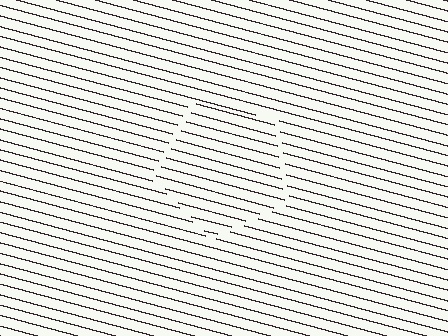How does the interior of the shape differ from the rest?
The interior of the shape contains the same grating, shifted by half a period — the contour is defined by the phase discontinuity where line-ends from the inner and outer gratings abut.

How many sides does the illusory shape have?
5 sides — the line-ends trace a pentagon.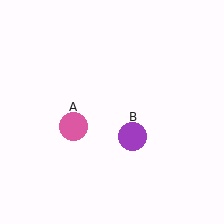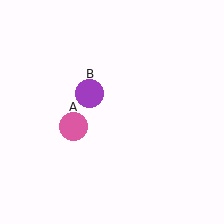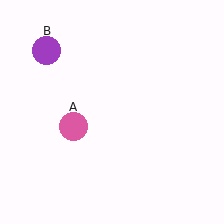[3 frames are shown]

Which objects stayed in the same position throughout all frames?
Pink circle (object A) remained stationary.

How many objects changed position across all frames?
1 object changed position: purple circle (object B).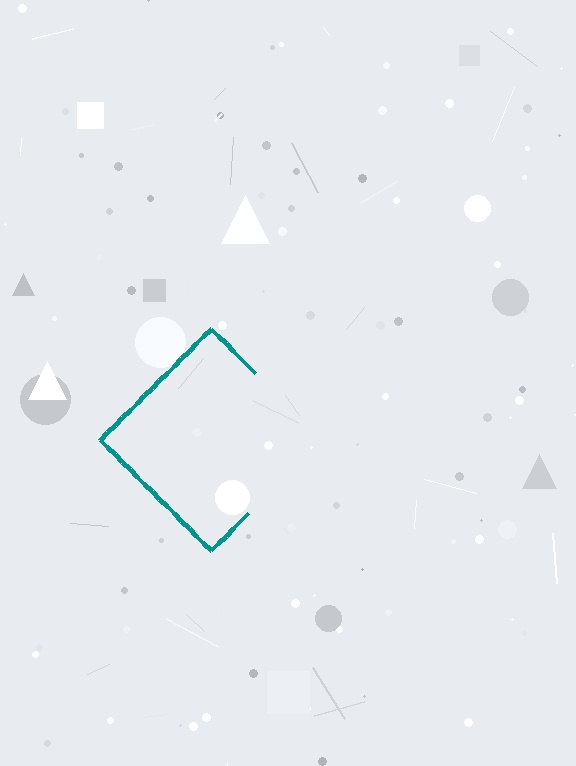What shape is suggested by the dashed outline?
The dashed outline suggests a diamond.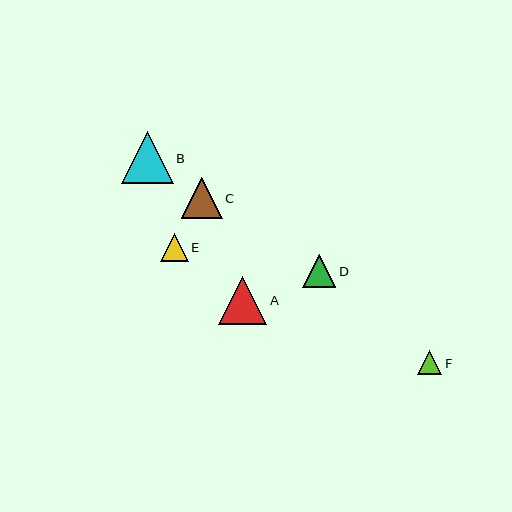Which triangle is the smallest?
Triangle F is the smallest with a size of approximately 24 pixels.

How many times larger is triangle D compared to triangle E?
Triangle D is approximately 1.2 times the size of triangle E.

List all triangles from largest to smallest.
From largest to smallest: B, A, C, D, E, F.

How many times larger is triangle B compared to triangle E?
Triangle B is approximately 1.9 times the size of triangle E.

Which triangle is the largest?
Triangle B is the largest with a size of approximately 52 pixels.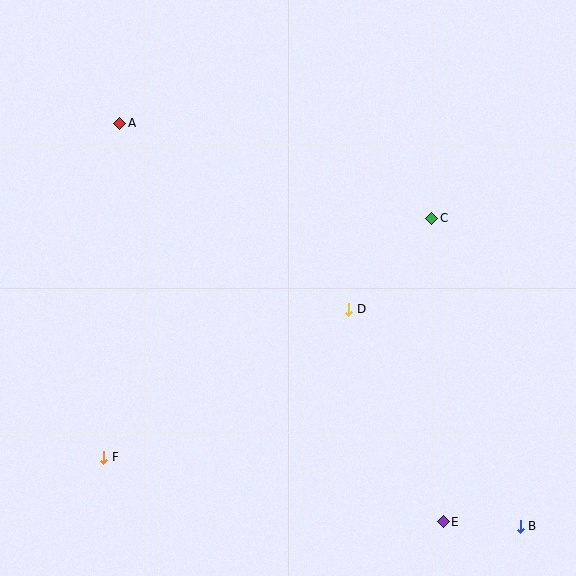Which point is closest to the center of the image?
Point D at (349, 309) is closest to the center.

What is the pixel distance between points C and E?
The distance between C and E is 304 pixels.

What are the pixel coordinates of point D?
Point D is at (349, 309).